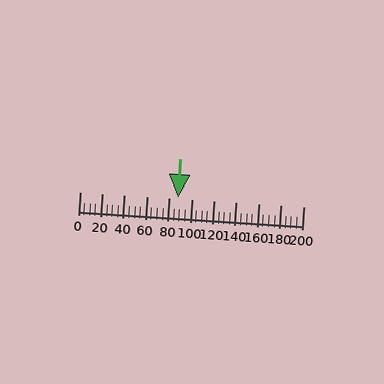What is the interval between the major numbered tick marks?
The major tick marks are spaced 20 units apart.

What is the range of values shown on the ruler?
The ruler shows values from 0 to 200.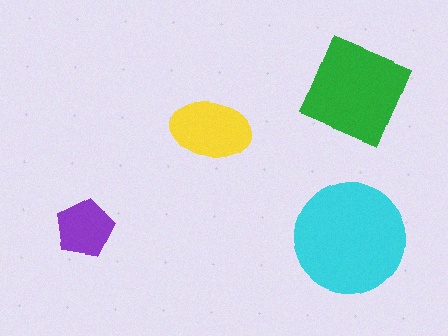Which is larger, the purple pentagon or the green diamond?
The green diamond.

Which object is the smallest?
The purple pentagon.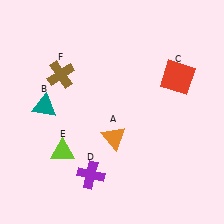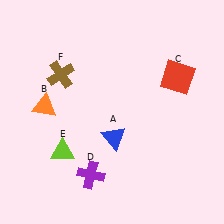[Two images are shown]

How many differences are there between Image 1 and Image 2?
There are 2 differences between the two images.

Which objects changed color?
A changed from orange to blue. B changed from teal to orange.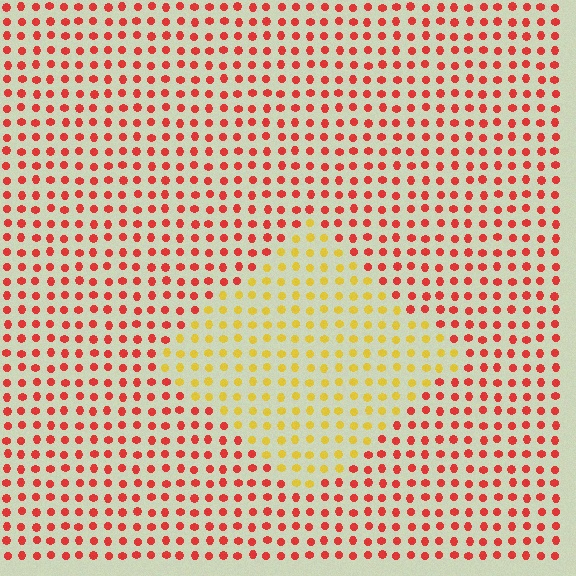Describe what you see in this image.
The image is filled with small red elements in a uniform arrangement. A diamond-shaped region is visible where the elements are tinted to a slightly different hue, forming a subtle color boundary.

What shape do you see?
I see a diamond.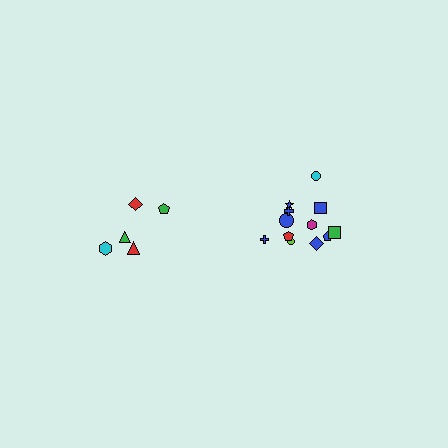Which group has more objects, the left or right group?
The right group.